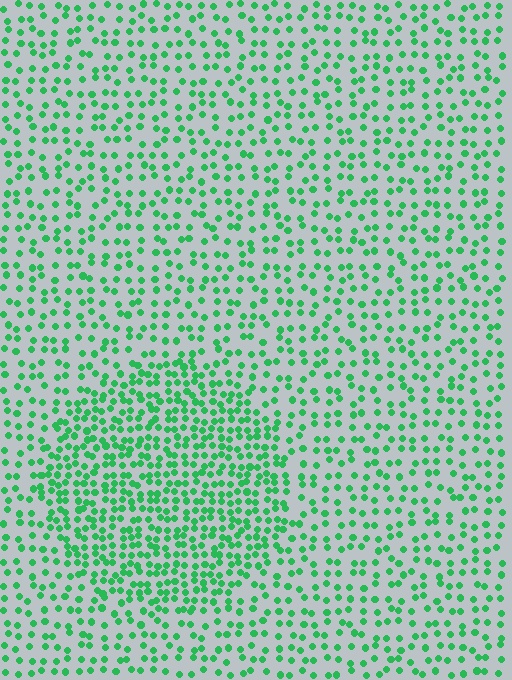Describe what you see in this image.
The image contains small green elements arranged at two different densities. A circle-shaped region is visible where the elements are more densely packed than the surrounding area.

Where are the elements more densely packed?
The elements are more densely packed inside the circle boundary.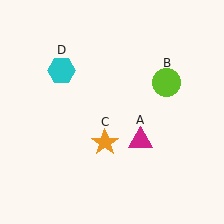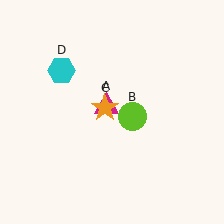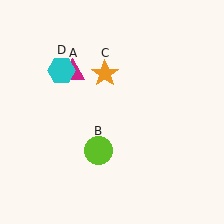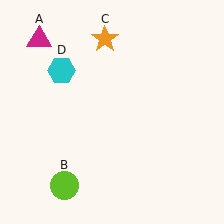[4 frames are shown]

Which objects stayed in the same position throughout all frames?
Cyan hexagon (object D) remained stationary.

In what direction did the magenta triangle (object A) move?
The magenta triangle (object A) moved up and to the left.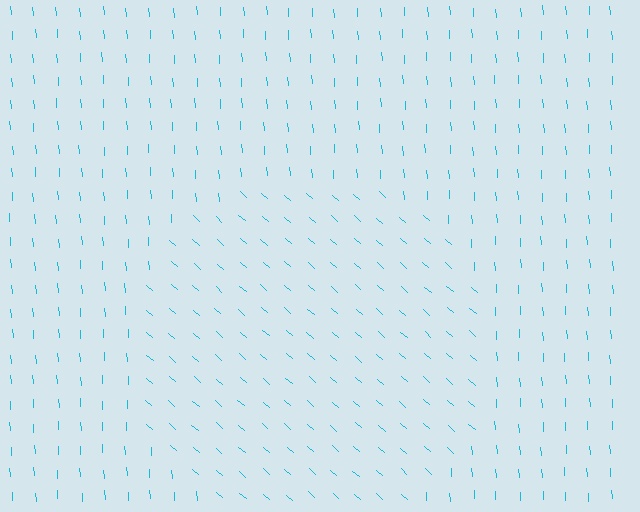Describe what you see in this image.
The image is filled with small cyan line segments. A circle region in the image has lines oriented differently from the surrounding lines, creating a visible texture boundary.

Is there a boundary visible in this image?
Yes, there is a texture boundary formed by a change in line orientation.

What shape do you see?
I see a circle.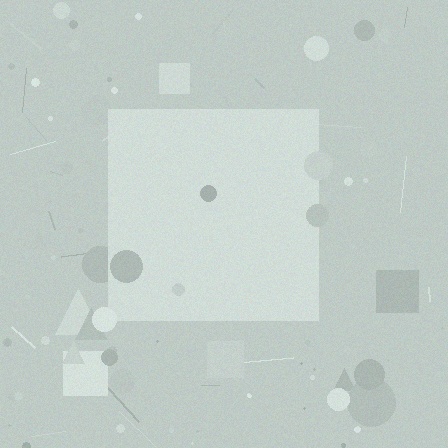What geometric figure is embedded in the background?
A square is embedded in the background.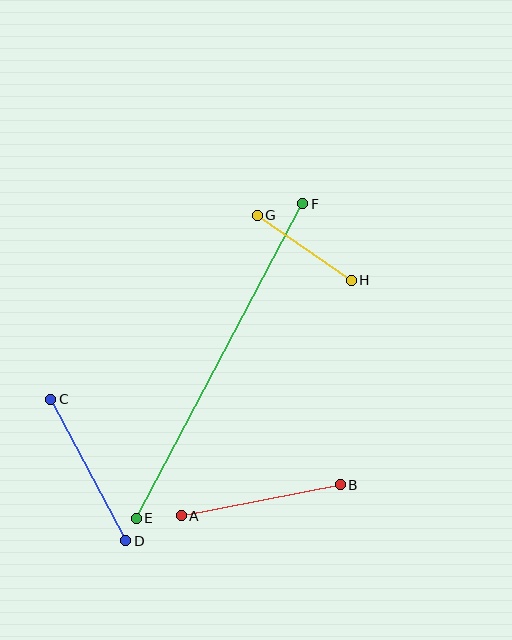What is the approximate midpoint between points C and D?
The midpoint is at approximately (88, 470) pixels.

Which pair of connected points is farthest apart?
Points E and F are farthest apart.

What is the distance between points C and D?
The distance is approximately 160 pixels.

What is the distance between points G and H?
The distance is approximately 114 pixels.